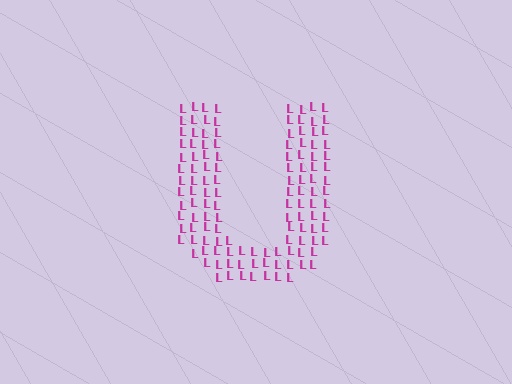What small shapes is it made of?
It is made of small letter L's.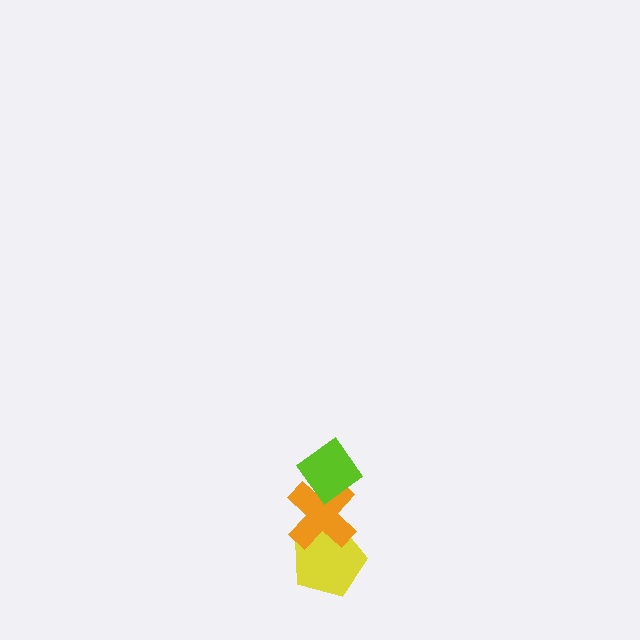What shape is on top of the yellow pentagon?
The orange cross is on top of the yellow pentagon.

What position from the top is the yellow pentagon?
The yellow pentagon is 3rd from the top.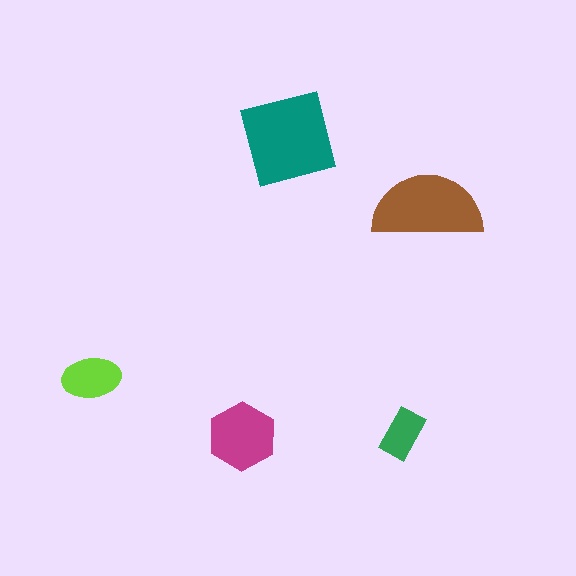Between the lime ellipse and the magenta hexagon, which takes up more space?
The magenta hexagon.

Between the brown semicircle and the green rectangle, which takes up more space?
The brown semicircle.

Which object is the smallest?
The green rectangle.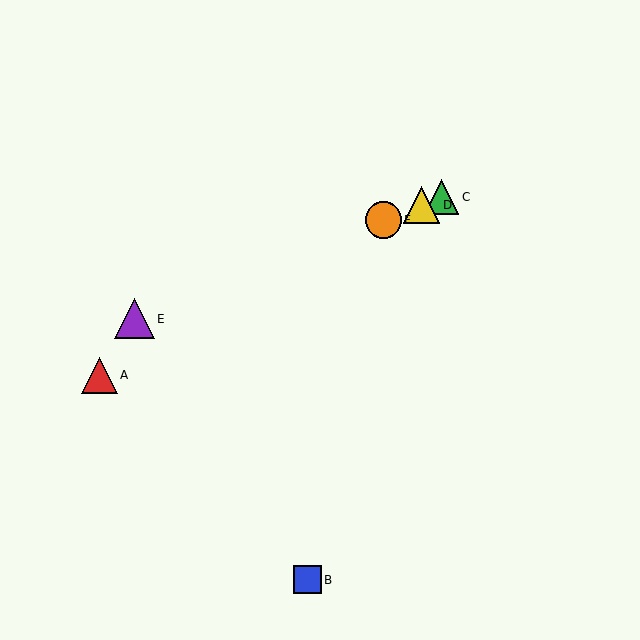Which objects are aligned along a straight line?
Objects C, D, E, F are aligned along a straight line.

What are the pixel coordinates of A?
Object A is at (99, 375).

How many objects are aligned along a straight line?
4 objects (C, D, E, F) are aligned along a straight line.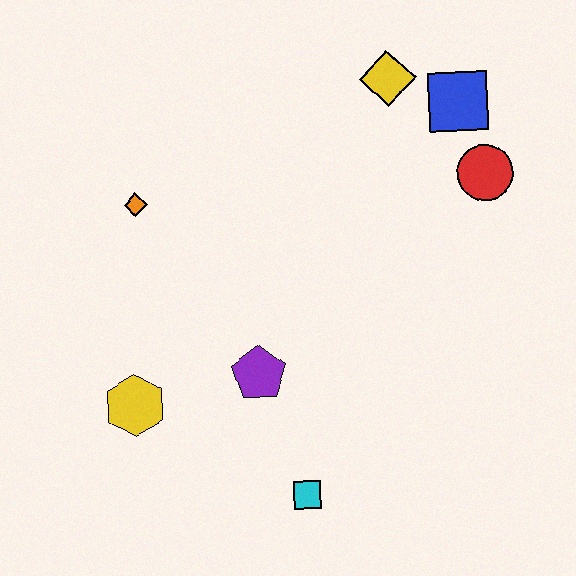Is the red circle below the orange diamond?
No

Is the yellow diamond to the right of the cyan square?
Yes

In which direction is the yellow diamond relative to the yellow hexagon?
The yellow diamond is above the yellow hexagon.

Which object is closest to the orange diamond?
The yellow hexagon is closest to the orange diamond.